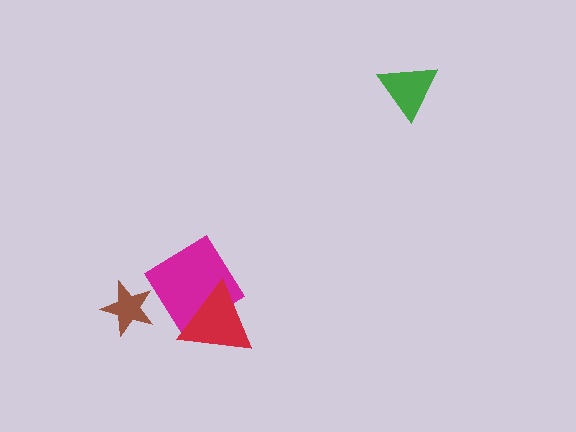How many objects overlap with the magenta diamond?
1 object overlaps with the magenta diamond.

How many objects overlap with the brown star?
0 objects overlap with the brown star.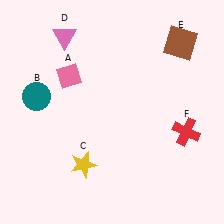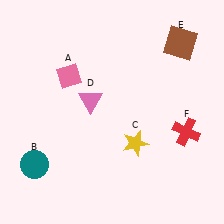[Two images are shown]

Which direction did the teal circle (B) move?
The teal circle (B) moved down.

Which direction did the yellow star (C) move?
The yellow star (C) moved right.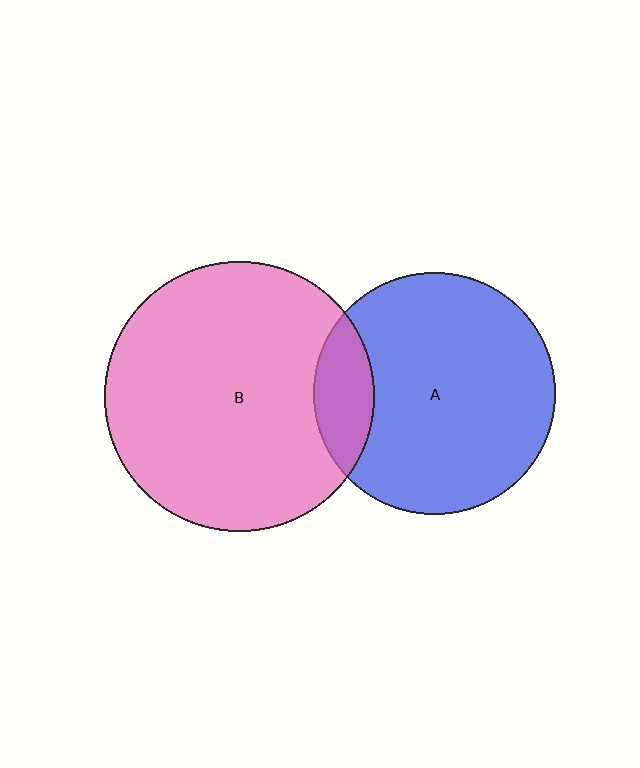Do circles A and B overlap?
Yes.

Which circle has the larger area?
Circle B (pink).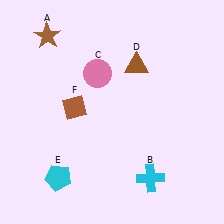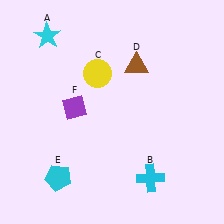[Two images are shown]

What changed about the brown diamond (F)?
In Image 1, F is brown. In Image 2, it changed to purple.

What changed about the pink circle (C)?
In Image 1, C is pink. In Image 2, it changed to yellow.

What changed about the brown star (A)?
In Image 1, A is brown. In Image 2, it changed to cyan.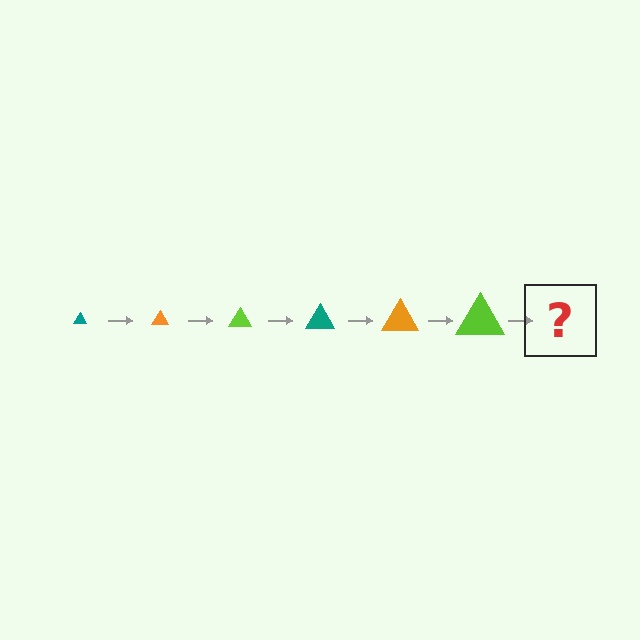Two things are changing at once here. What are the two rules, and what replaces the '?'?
The two rules are that the triangle grows larger each step and the color cycles through teal, orange, and lime. The '?' should be a teal triangle, larger than the previous one.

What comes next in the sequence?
The next element should be a teal triangle, larger than the previous one.